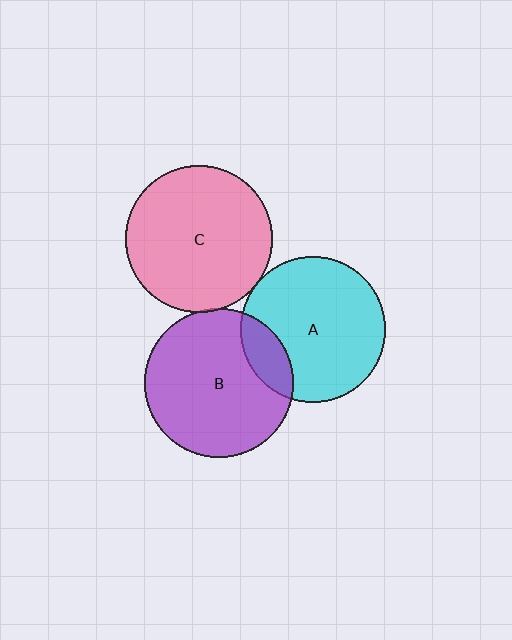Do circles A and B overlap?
Yes.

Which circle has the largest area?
Circle B (purple).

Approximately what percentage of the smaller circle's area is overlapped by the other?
Approximately 15%.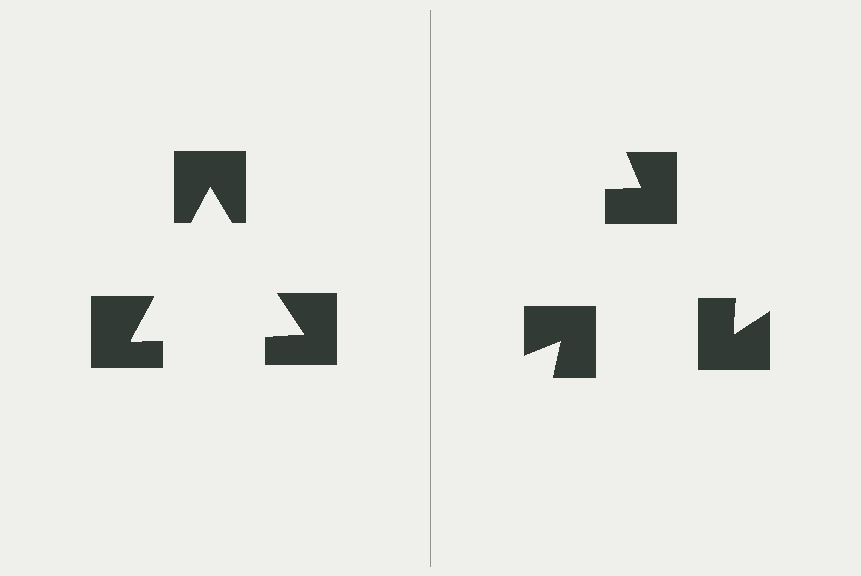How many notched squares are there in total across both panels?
6 — 3 on each side.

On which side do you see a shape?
An illusory triangle appears on the left side. On the right side the wedge cuts are rotated, so no coherent shape forms.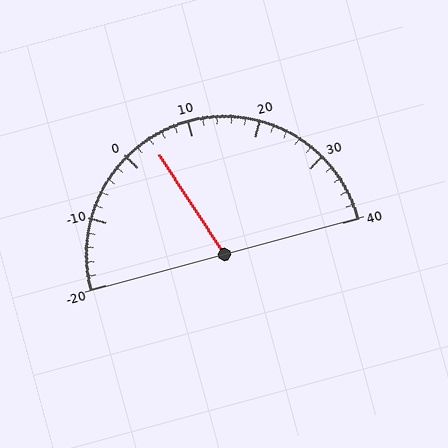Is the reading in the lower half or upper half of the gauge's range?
The reading is in the lower half of the range (-20 to 40).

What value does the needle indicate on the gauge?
The needle indicates approximately 4.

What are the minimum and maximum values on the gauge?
The gauge ranges from -20 to 40.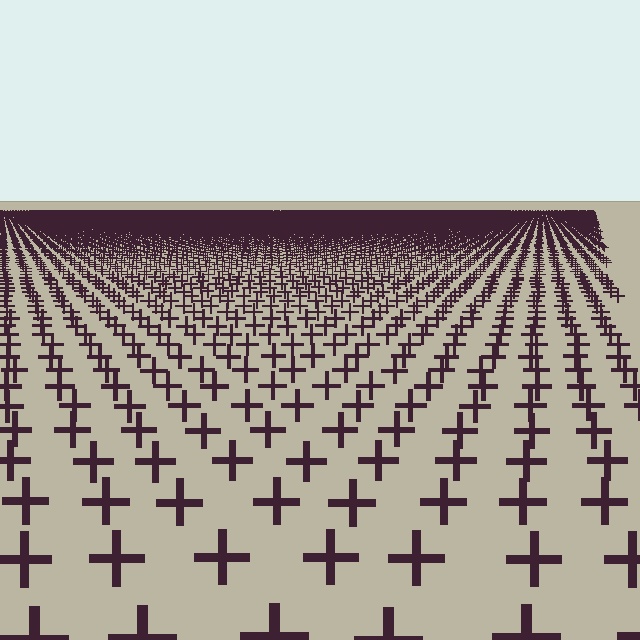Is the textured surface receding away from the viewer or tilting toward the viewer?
The surface is receding away from the viewer. Texture elements get smaller and denser toward the top.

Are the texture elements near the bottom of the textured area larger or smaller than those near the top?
Larger. Near the bottom, elements are closer to the viewer and appear at a bigger on-screen size.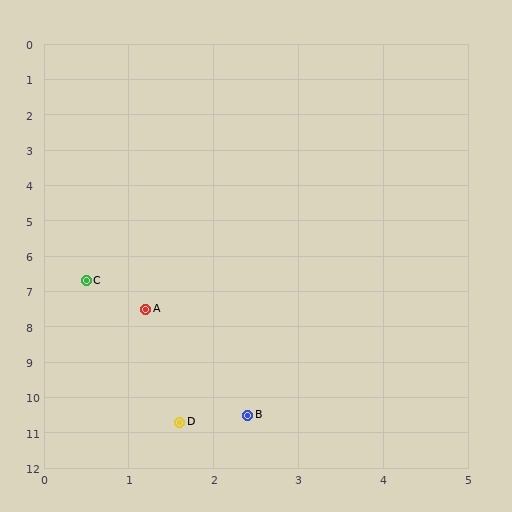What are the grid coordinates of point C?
Point C is at approximately (0.5, 6.7).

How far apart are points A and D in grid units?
Points A and D are about 3.2 grid units apart.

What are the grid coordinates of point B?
Point B is at approximately (2.4, 10.5).